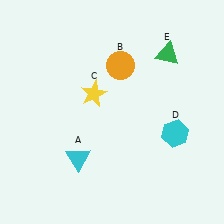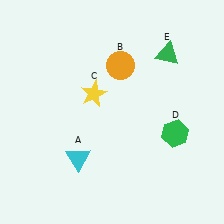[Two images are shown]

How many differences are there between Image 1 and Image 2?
There is 1 difference between the two images.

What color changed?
The hexagon (D) changed from cyan in Image 1 to green in Image 2.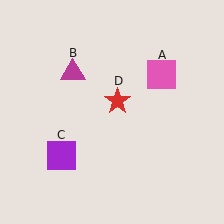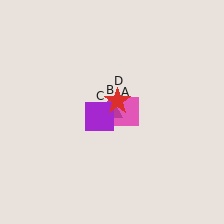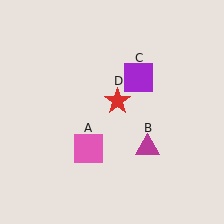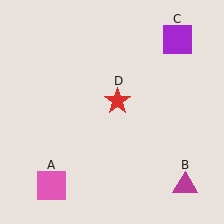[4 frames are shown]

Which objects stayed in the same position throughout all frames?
Red star (object D) remained stationary.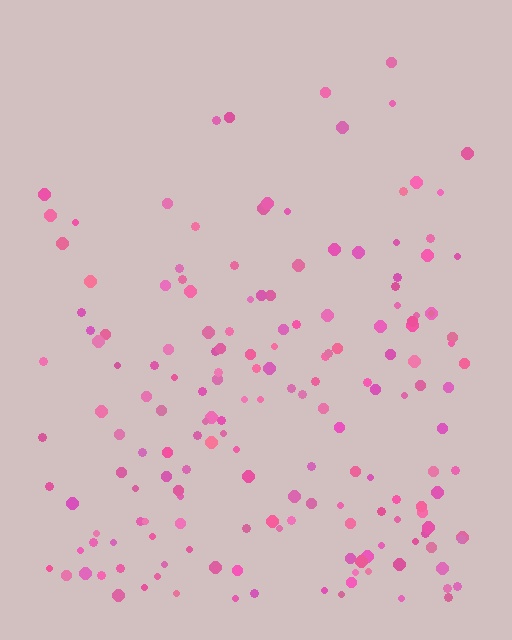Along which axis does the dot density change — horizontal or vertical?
Vertical.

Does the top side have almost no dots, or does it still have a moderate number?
Still a moderate number, just noticeably fewer than the bottom.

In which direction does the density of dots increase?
From top to bottom, with the bottom side densest.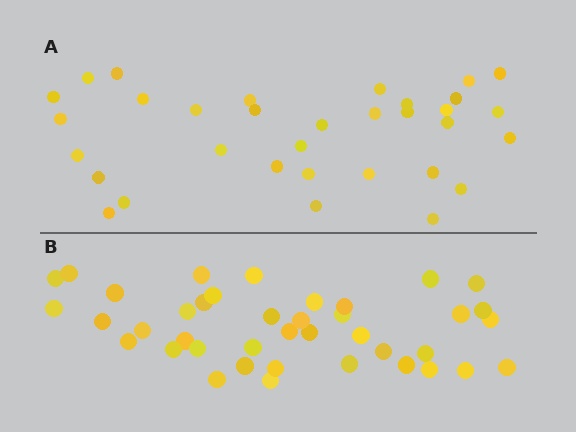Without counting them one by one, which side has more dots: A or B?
Region B (the bottom region) has more dots.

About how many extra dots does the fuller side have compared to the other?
Region B has roughly 8 or so more dots than region A.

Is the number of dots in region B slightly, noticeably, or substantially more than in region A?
Region B has only slightly more — the two regions are fairly close. The ratio is roughly 1.2 to 1.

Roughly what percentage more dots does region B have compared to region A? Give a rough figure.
About 20% more.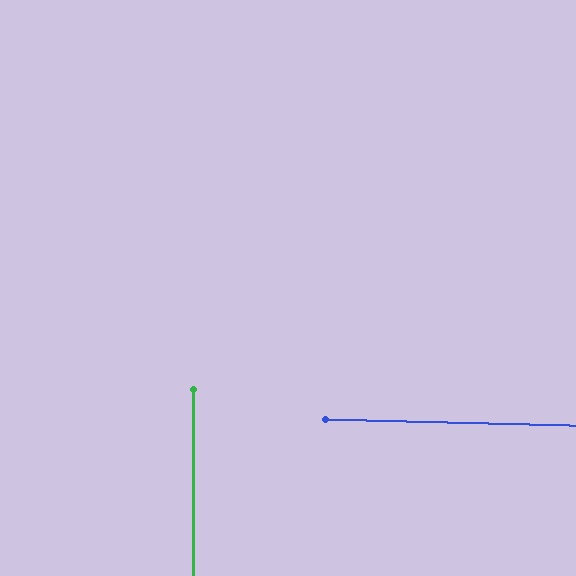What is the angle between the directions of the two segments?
Approximately 89 degrees.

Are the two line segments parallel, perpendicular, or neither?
Perpendicular — they meet at approximately 89°.